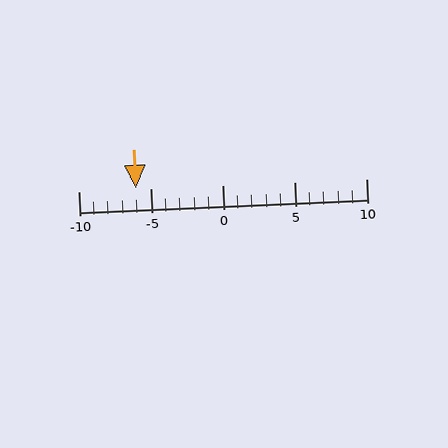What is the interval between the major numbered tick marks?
The major tick marks are spaced 5 units apart.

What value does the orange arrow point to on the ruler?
The orange arrow points to approximately -6.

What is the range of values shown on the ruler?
The ruler shows values from -10 to 10.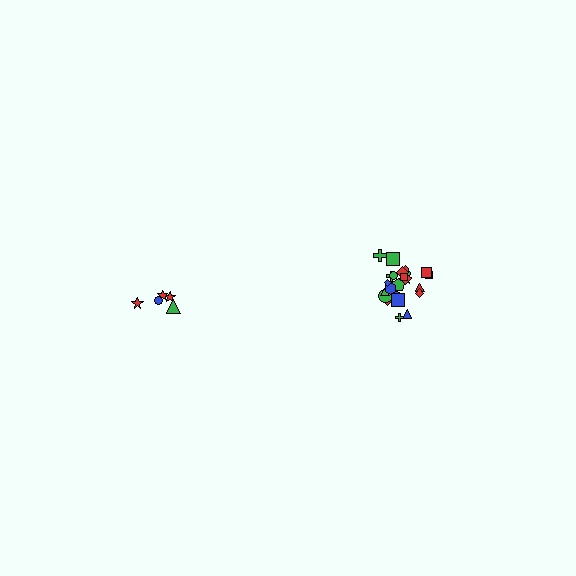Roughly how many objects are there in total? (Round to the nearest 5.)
Roughly 30 objects in total.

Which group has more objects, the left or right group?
The right group.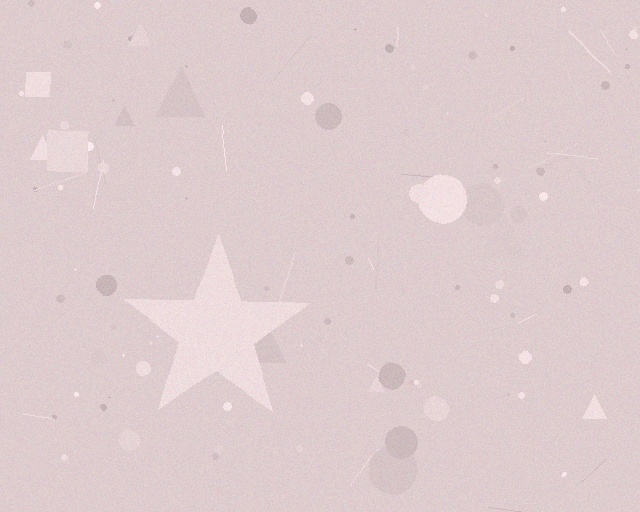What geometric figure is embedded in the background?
A star is embedded in the background.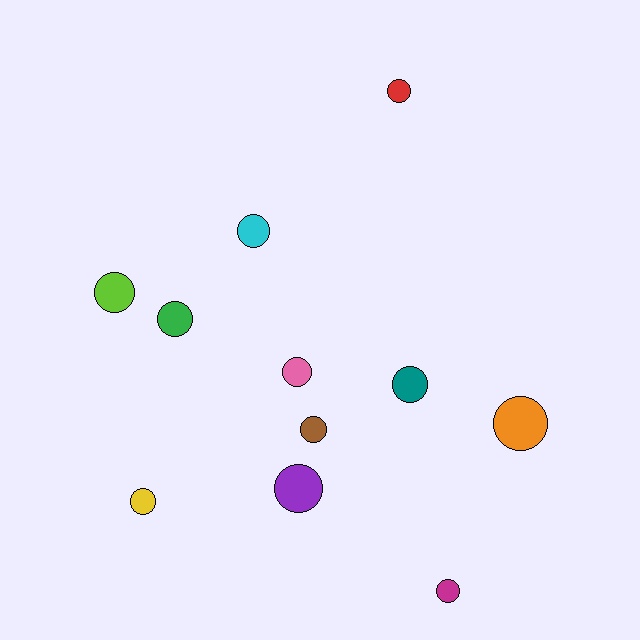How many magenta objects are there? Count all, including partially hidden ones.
There is 1 magenta object.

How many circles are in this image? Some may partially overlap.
There are 11 circles.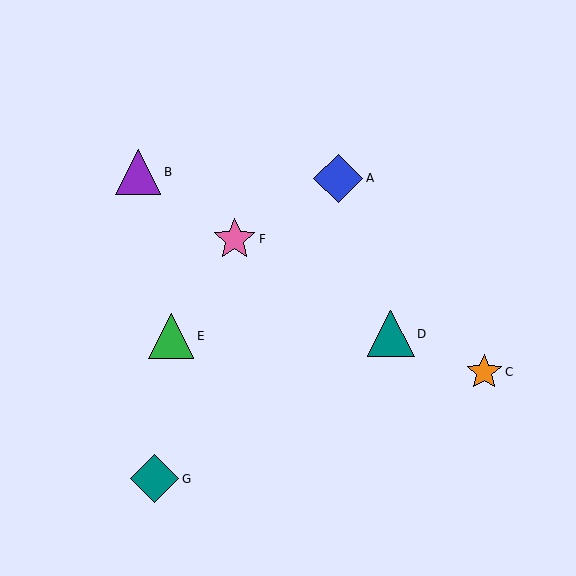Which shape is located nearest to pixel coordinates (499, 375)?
The orange star (labeled C) at (484, 372) is nearest to that location.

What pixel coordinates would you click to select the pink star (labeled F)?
Click at (235, 239) to select the pink star F.